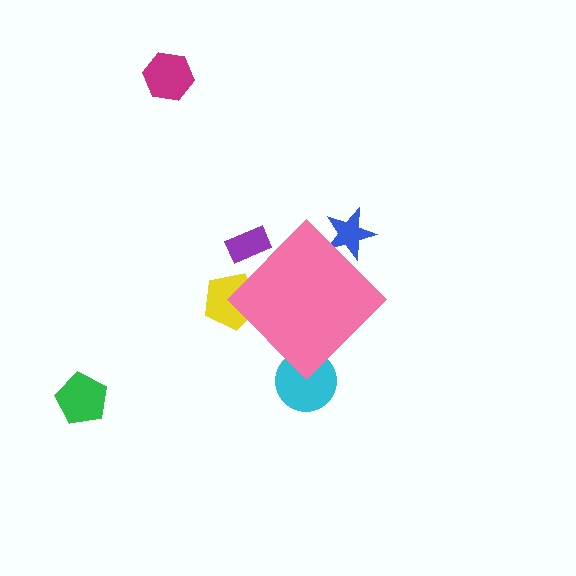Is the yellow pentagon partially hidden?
Yes, the yellow pentagon is partially hidden behind the pink diamond.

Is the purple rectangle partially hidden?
Yes, the purple rectangle is partially hidden behind the pink diamond.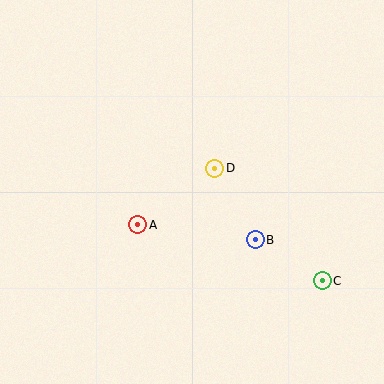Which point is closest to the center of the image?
Point D at (215, 168) is closest to the center.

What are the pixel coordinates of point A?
Point A is at (138, 225).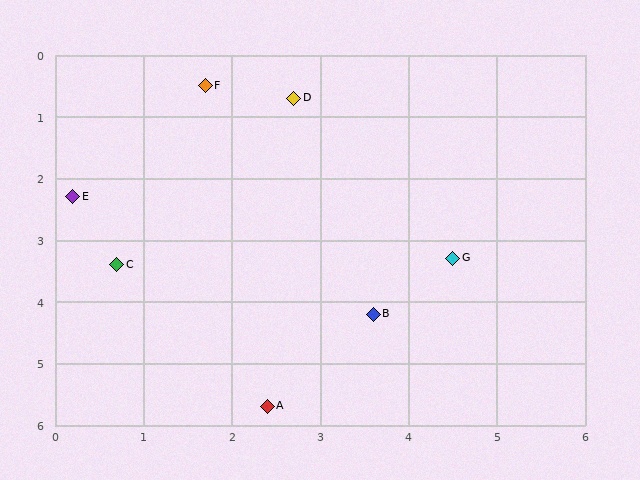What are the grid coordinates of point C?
Point C is at approximately (0.7, 3.4).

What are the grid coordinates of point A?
Point A is at approximately (2.4, 5.7).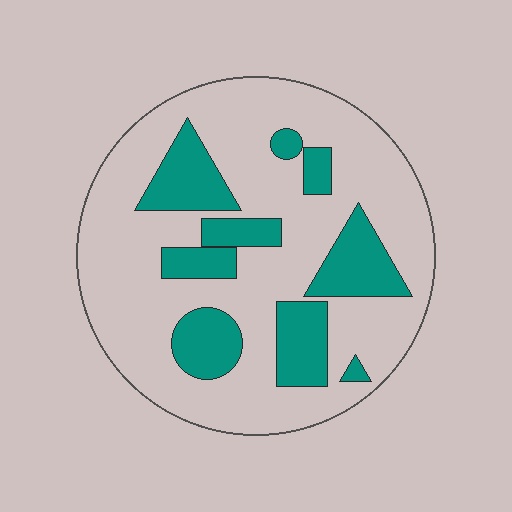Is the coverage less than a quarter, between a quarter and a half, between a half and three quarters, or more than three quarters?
Between a quarter and a half.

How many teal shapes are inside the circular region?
9.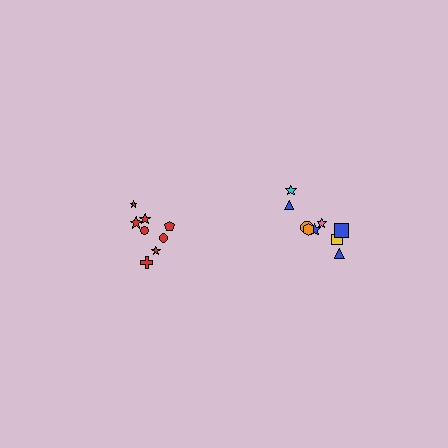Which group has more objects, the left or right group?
The right group.